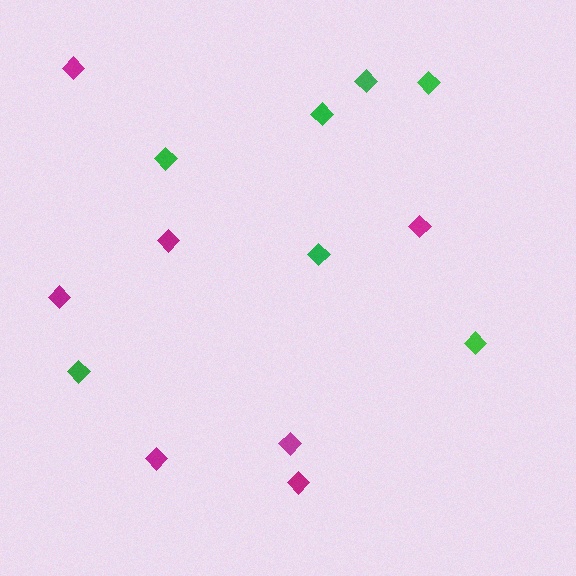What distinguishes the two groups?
There are 2 groups: one group of magenta diamonds (7) and one group of green diamonds (7).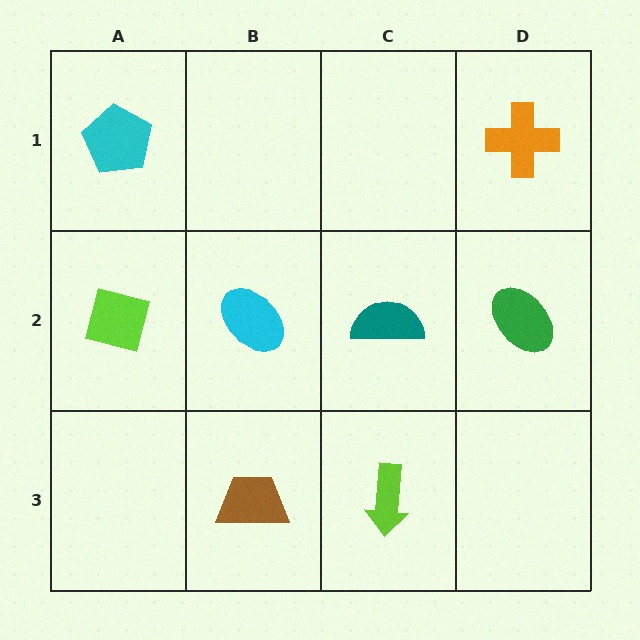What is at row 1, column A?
A cyan pentagon.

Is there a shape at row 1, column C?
No, that cell is empty.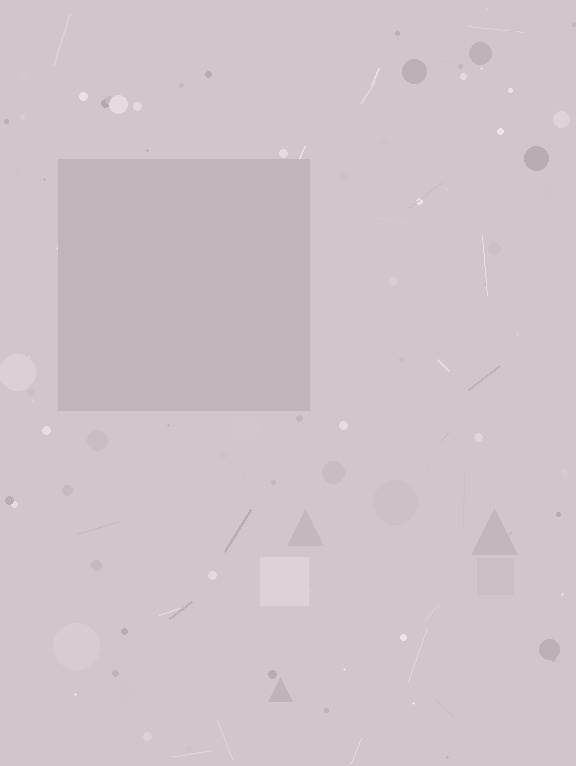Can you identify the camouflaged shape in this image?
The camouflaged shape is a square.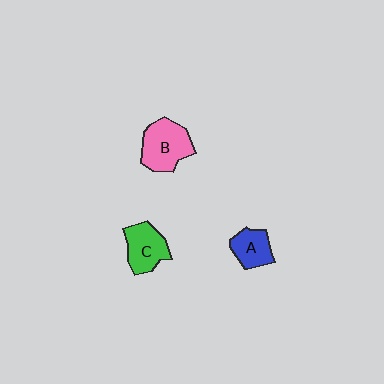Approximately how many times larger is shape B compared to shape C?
Approximately 1.2 times.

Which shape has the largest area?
Shape B (pink).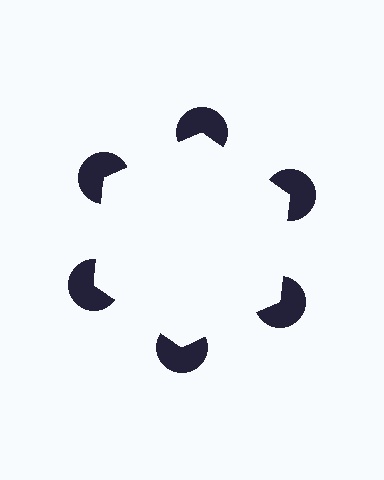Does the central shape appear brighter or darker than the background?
It typically appears slightly brighter than the background, even though no actual brightness change is drawn.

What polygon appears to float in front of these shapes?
An illusory hexagon — its edges are inferred from the aligned wedge cuts in the pac-man discs, not physically drawn.